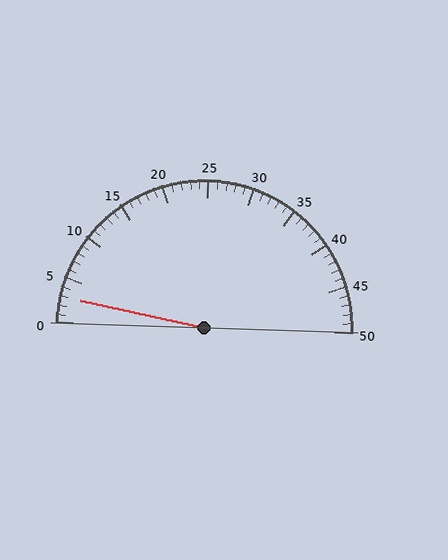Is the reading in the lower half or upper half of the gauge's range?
The reading is in the lower half of the range (0 to 50).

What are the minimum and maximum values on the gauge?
The gauge ranges from 0 to 50.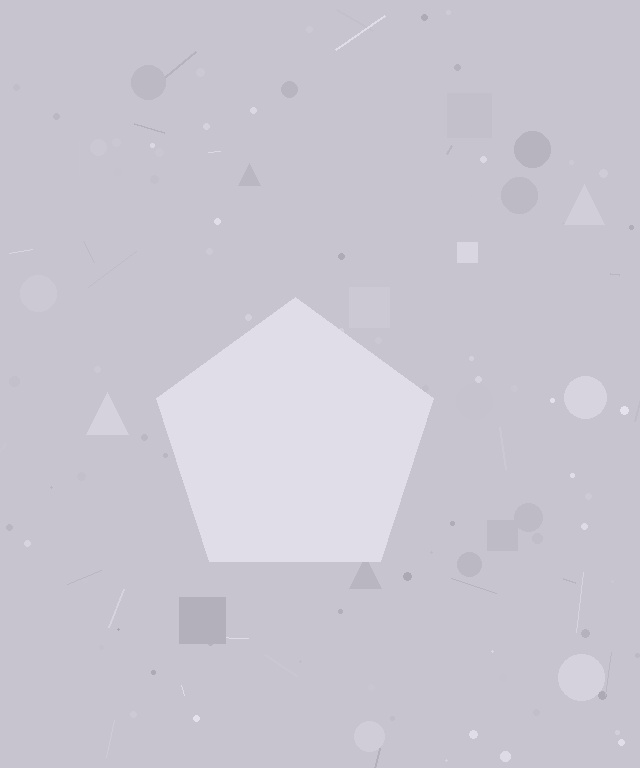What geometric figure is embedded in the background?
A pentagon is embedded in the background.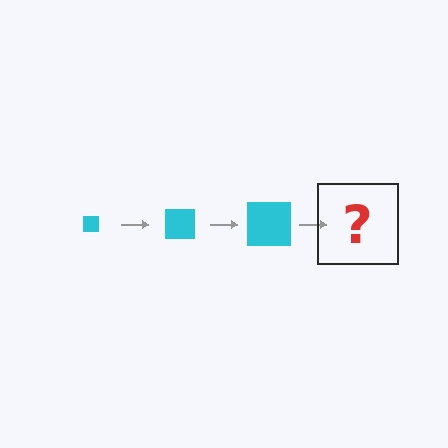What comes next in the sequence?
The next element should be a cyan square, larger than the previous one.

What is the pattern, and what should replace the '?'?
The pattern is that the square gets progressively larger each step. The '?' should be a cyan square, larger than the previous one.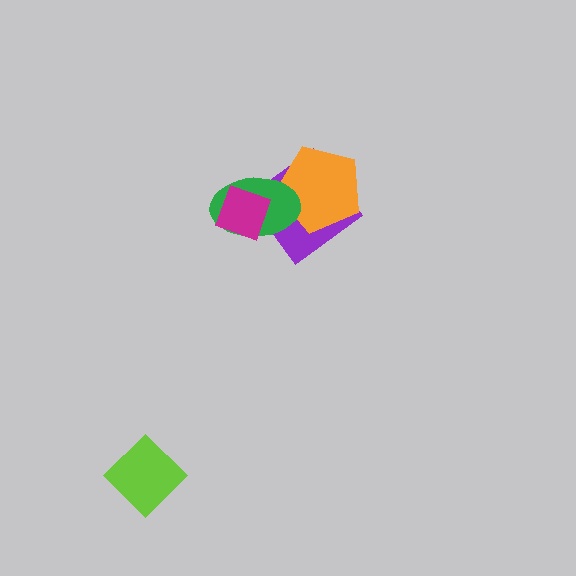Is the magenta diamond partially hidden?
No, no other shape covers it.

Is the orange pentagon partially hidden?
Yes, it is partially covered by another shape.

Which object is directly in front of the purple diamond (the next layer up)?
The orange pentagon is directly in front of the purple diamond.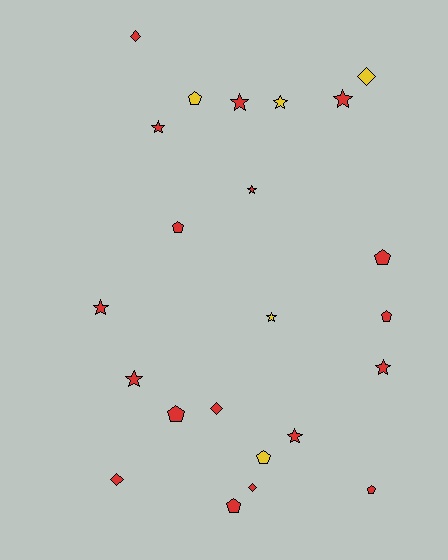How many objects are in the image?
There are 23 objects.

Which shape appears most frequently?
Star, with 10 objects.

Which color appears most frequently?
Red, with 18 objects.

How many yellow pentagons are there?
There are 2 yellow pentagons.